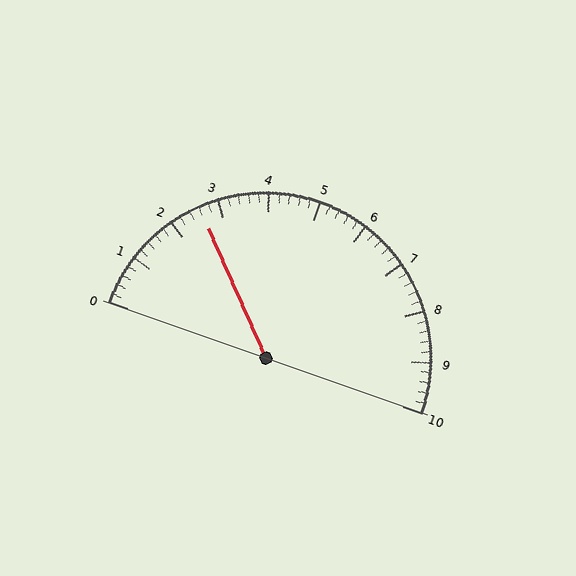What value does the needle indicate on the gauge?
The needle indicates approximately 2.6.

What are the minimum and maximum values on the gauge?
The gauge ranges from 0 to 10.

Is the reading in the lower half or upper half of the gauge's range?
The reading is in the lower half of the range (0 to 10).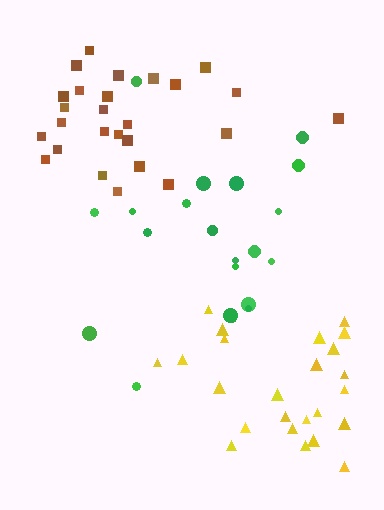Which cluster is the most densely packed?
Brown.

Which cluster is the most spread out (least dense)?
Green.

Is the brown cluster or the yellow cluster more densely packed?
Brown.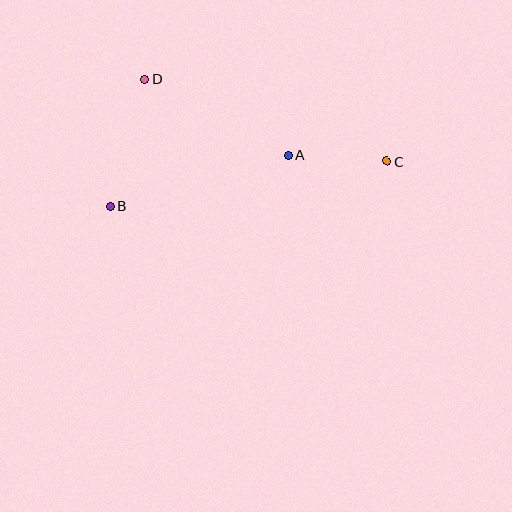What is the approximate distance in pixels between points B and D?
The distance between B and D is approximately 132 pixels.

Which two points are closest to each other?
Points A and C are closest to each other.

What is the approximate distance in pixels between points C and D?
The distance between C and D is approximately 255 pixels.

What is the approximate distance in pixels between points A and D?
The distance between A and D is approximately 162 pixels.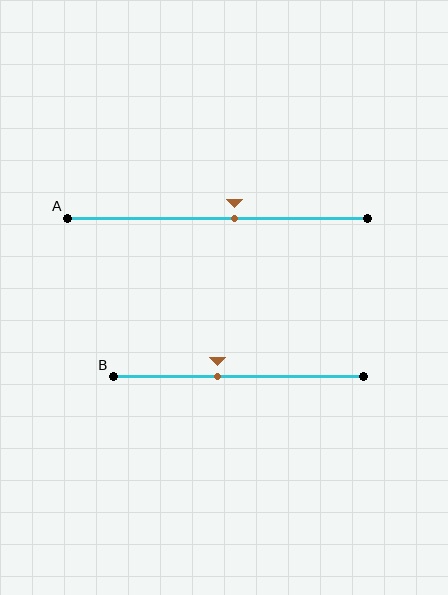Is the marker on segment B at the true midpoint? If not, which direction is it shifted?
No, the marker on segment B is shifted to the left by about 8% of the segment length.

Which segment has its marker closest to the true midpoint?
Segment A has its marker closest to the true midpoint.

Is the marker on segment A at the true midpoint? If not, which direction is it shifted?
No, the marker on segment A is shifted to the right by about 6% of the segment length.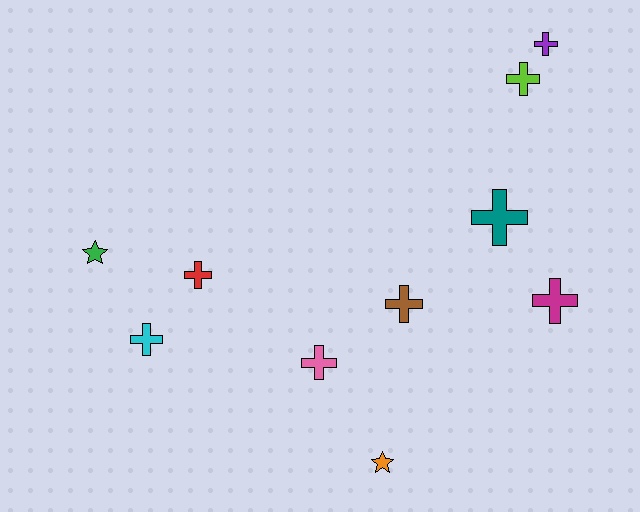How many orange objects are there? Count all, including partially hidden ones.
There is 1 orange object.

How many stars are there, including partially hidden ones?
There are 2 stars.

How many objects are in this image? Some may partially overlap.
There are 10 objects.